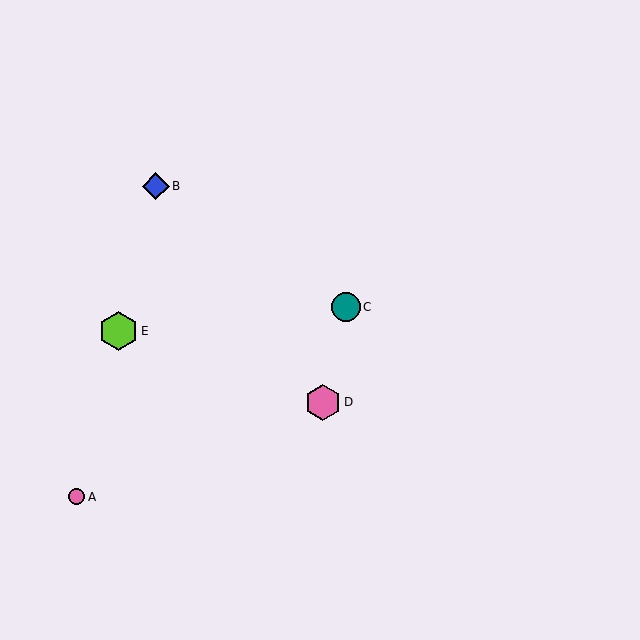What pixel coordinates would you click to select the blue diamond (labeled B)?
Click at (156, 186) to select the blue diamond B.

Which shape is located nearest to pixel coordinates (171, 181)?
The blue diamond (labeled B) at (156, 186) is nearest to that location.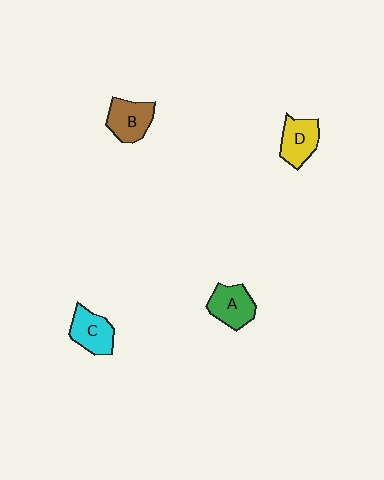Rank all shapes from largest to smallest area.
From largest to smallest: B (brown), A (green), C (cyan), D (yellow).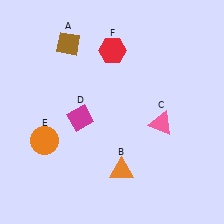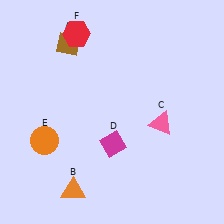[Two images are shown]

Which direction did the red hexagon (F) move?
The red hexagon (F) moved left.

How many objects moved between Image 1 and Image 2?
3 objects moved between the two images.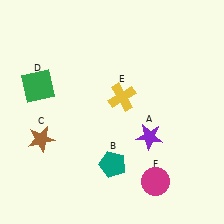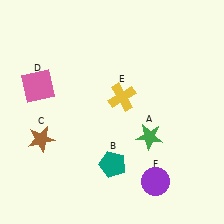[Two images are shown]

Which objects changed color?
A changed from purple to green. D changed from green to pink. F changed from magenta to purple.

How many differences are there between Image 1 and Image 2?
There are 3 differences between the two images.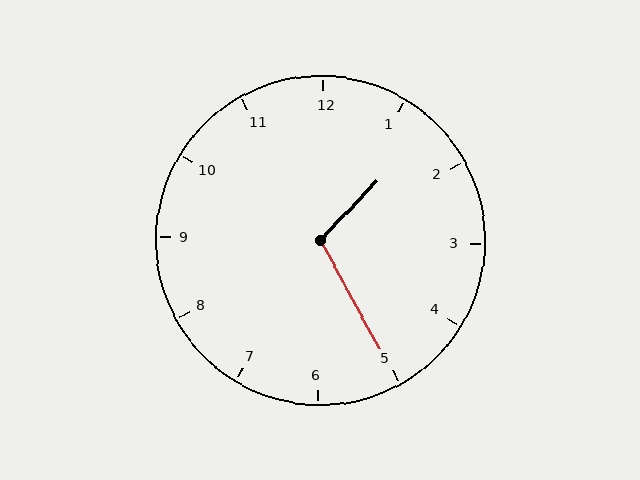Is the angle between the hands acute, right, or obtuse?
It is obtuse.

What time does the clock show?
1:25.